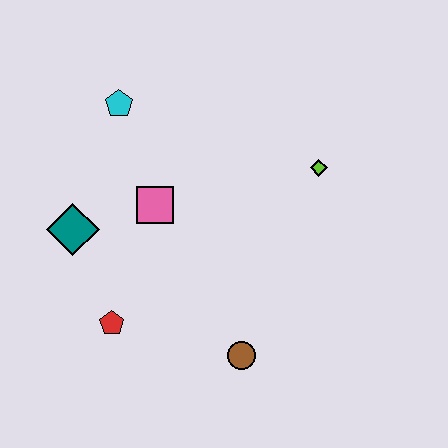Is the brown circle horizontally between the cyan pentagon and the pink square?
No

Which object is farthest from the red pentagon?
The lime diamond is farthest from the red pentagon.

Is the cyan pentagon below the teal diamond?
No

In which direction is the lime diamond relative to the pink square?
The lime diamond is to the right of the pink square.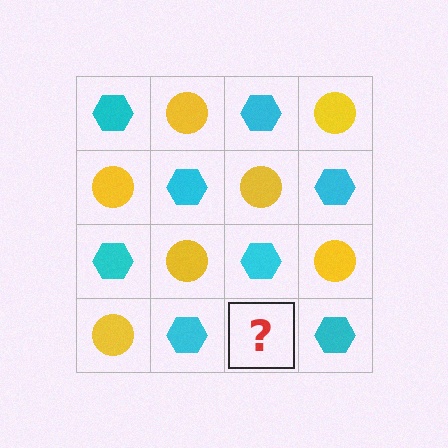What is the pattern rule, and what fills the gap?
The rule is that it alternates cyan hexagon and yellow circle in a checkerboard pattern. The gap should be filled with a yellow circle.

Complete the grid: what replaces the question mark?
The question mark should be replaced with a yellow circle.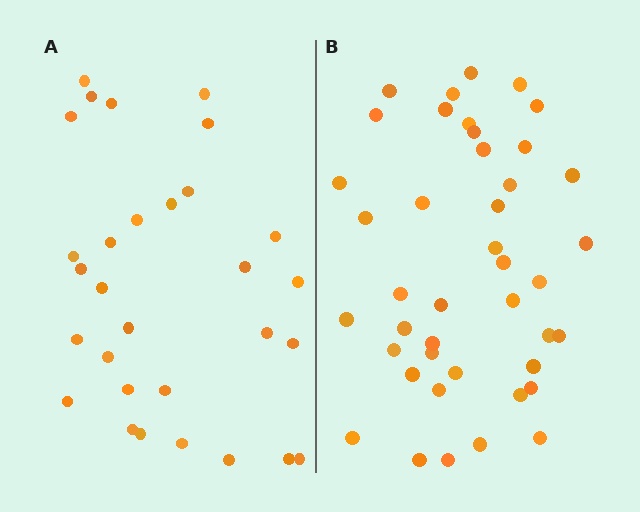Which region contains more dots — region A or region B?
Region B (the right region) has more dots.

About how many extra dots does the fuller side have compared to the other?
Region B has roughly 12 or so more dots than region A.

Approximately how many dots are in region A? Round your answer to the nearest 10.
About 30 dots.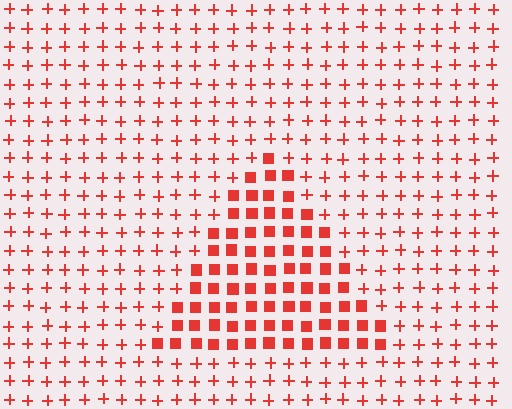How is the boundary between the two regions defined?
The boundary is defined by a change in element shape: squares inside vs. plus signs outside. All elements share the same color and spacing.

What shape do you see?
I see a triangle.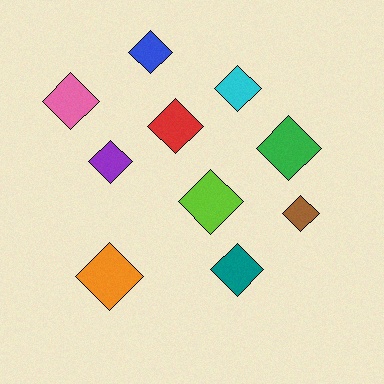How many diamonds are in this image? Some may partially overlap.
There are 10 diamonds.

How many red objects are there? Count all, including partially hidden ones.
There is 1 red object.